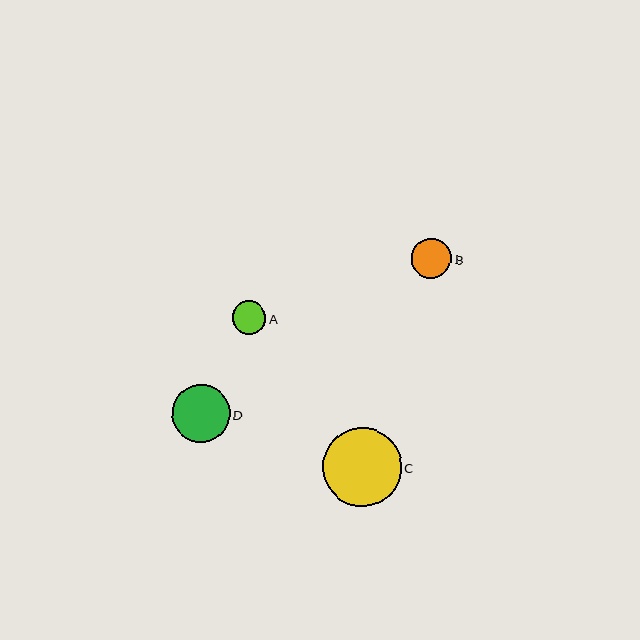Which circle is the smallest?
Circle A is the smallest with a size of approximately 34 pixels.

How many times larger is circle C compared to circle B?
Circle C is approximately 2.0 times the size of circle B.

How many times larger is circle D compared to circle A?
Circle D is approximately 1.7 times the size of circle A.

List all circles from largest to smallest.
From largest to smallest: C, D, B, A.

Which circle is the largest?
Circle C is the largest with a size of approximately 79 pixels.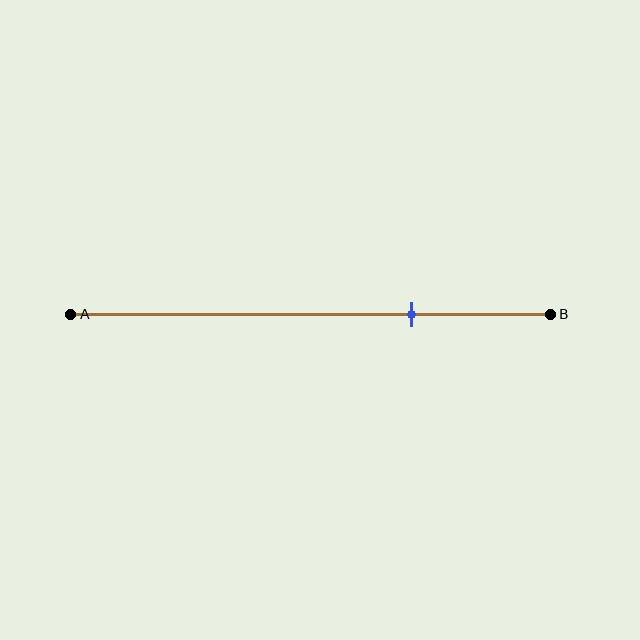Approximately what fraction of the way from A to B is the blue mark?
The blue mark is approximately 70% of the way from A to B.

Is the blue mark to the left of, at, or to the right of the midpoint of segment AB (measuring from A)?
The blue mark is to the right of the midpoint of segment AB.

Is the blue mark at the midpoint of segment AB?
No, the mark is at about 70% from A, not at the 50% midpoint.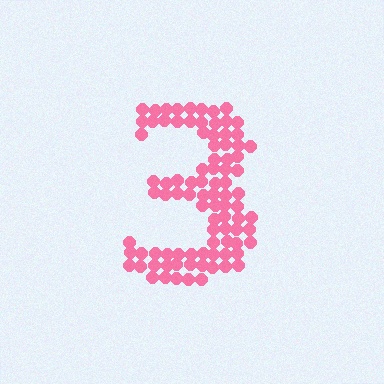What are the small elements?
The small elements are circles.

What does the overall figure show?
The overall figure shows the digit 3.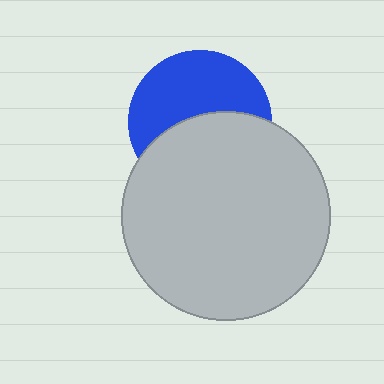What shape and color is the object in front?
The object in front is a light gray circle.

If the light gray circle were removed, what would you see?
You would see the complete blue circle.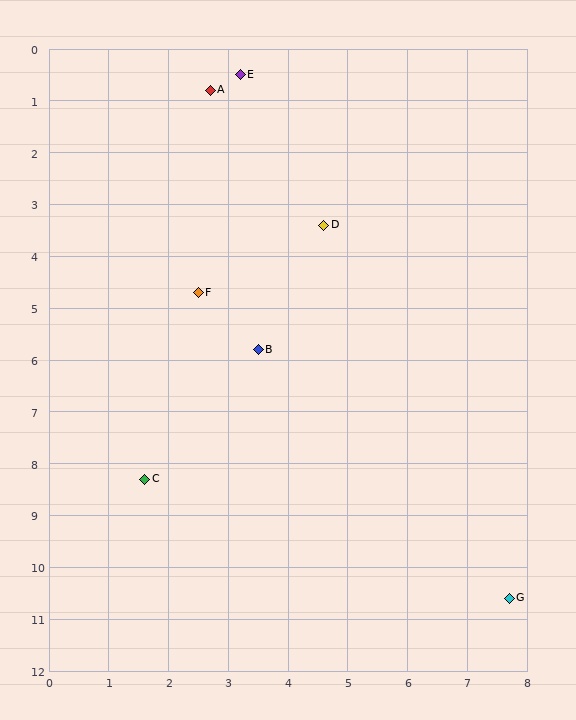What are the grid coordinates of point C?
Point C is at approximately (1.6, 8.3).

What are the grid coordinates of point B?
Point B is at approximately (3.5, 5.8).